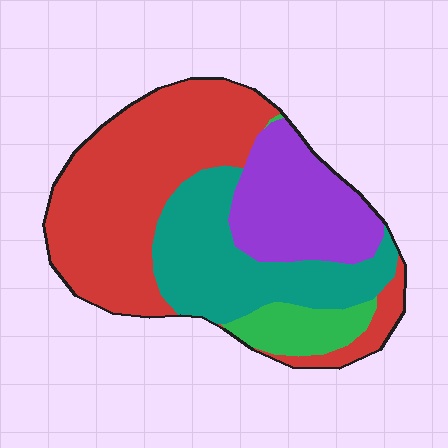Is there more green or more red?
Red.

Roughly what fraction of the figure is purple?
Purple takes up about one fifth (1/5) of the figure.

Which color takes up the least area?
Green, at roughly 10%.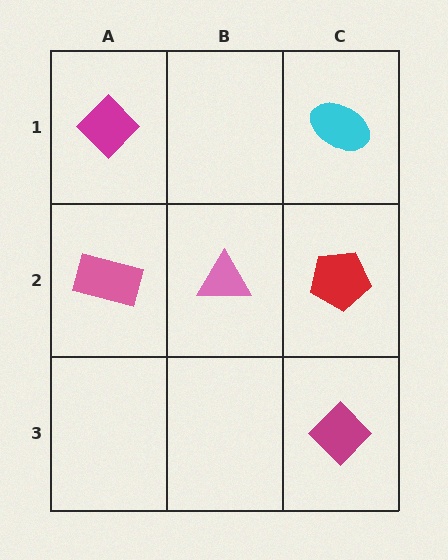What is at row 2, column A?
A pink rectangle.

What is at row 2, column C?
A red pentagon.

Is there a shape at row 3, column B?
No, that cell is empty.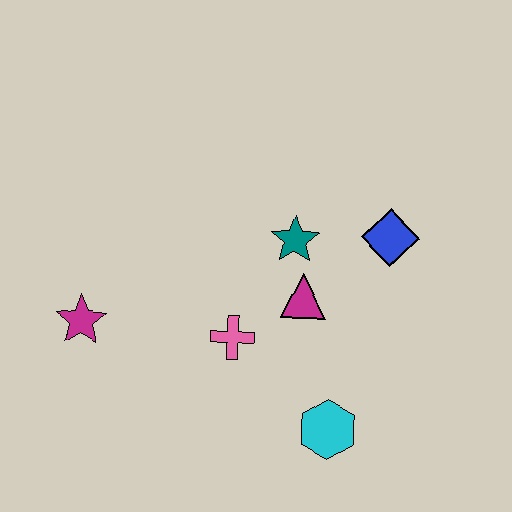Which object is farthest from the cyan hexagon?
The magenta star is farthest from the cyan hexagon.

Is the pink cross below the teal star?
Yes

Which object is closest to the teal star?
The magenta triangle is closest to the teal star.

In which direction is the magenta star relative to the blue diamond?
The magenta star is to the left of the blue diamond.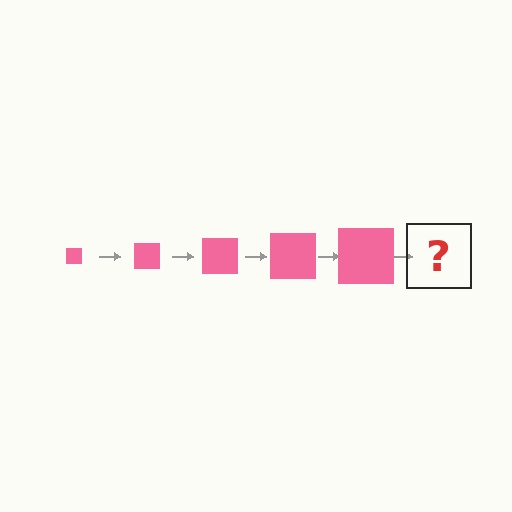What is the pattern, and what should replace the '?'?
The pattern is that the square gets progressively larger each step. The '?' should be a pink square, larger than the previous one.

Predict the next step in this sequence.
The next step is a pink square, larger than the previous one.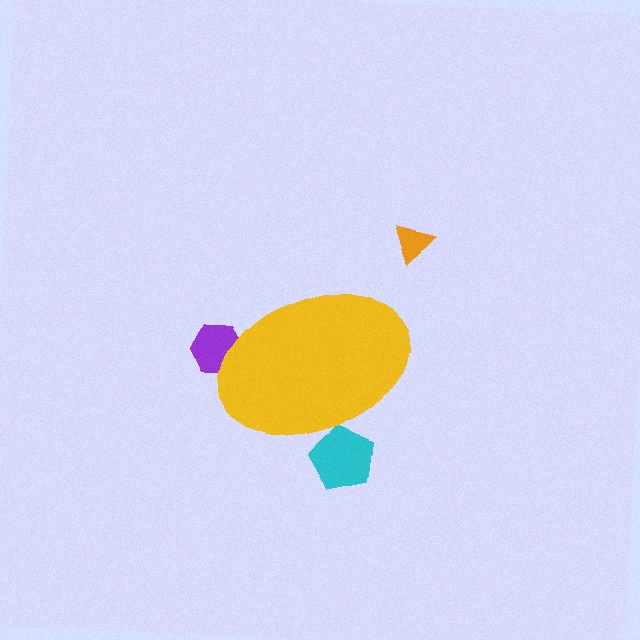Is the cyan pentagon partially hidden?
Yes, the cyan pentagon is partially hidden behind the yellow ellipse.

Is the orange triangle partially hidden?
No, the orange triangle is fully visible.